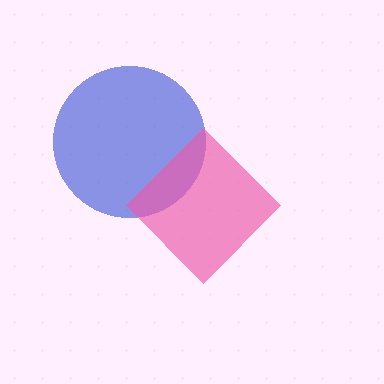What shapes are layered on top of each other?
The layered shapes are: a blue circle, a pink diamond.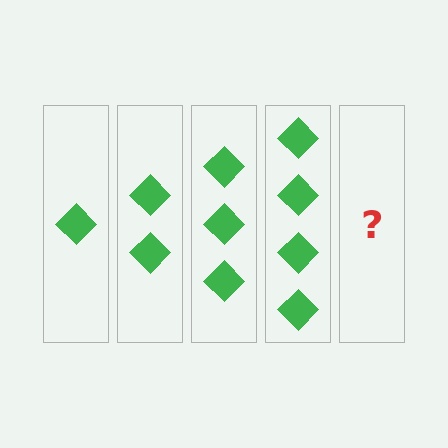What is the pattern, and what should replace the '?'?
The pattern is that each step adds one more diamond. The '?' should be 5 diamonds.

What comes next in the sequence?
The next element should be 5 diamonds.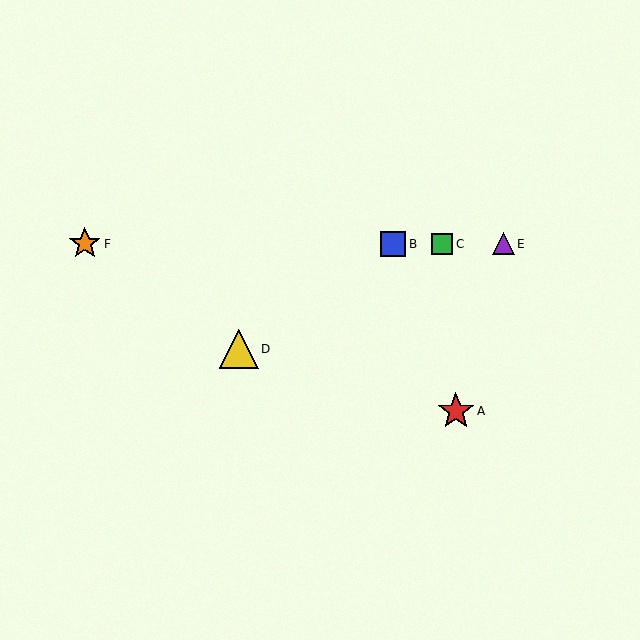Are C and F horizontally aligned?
Yes, both are at y≈244.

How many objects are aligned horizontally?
4 objects (B, C, E, F) are aligned horizontally.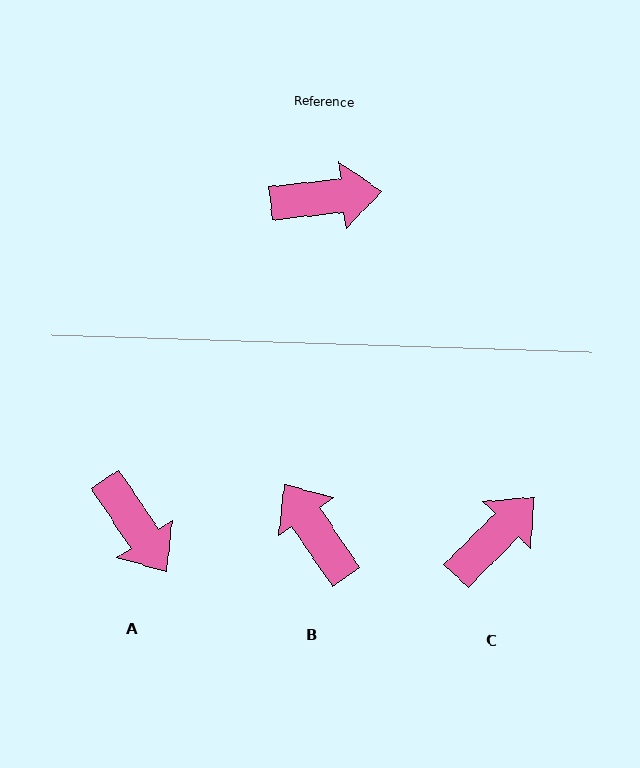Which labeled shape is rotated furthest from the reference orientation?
B, about 118 degrees away.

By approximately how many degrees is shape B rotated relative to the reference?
Approximately 118 degrees counter-clockwise.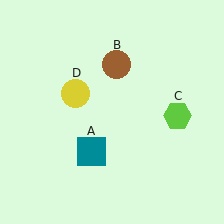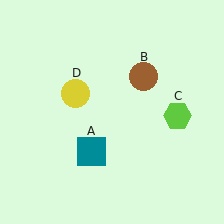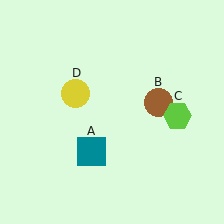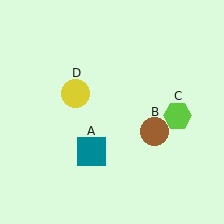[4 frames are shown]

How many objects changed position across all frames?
1 object changed position: brown circle (object B).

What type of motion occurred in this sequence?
The brown circle (object B) rotated clockwise around the center of the scene.